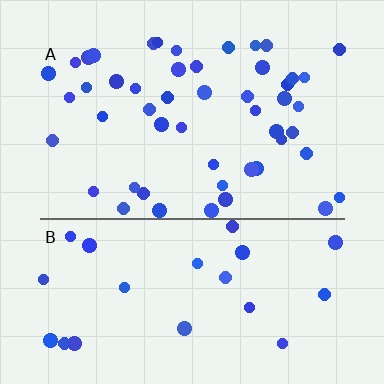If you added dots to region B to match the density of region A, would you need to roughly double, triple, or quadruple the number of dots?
Approximately double.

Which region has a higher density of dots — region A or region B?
A (the top).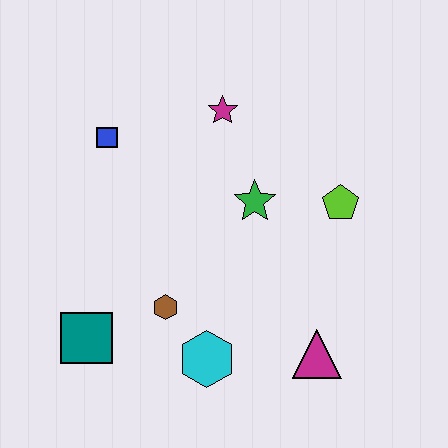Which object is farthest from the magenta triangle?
The blue square is farthest from the magenta triangle.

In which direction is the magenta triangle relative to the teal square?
The magenta triangle is to the right of the teal square.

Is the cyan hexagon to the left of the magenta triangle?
Yes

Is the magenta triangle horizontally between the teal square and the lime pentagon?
Yes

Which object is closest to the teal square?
The brown hexagon is closest to the teal square.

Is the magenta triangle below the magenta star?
Yes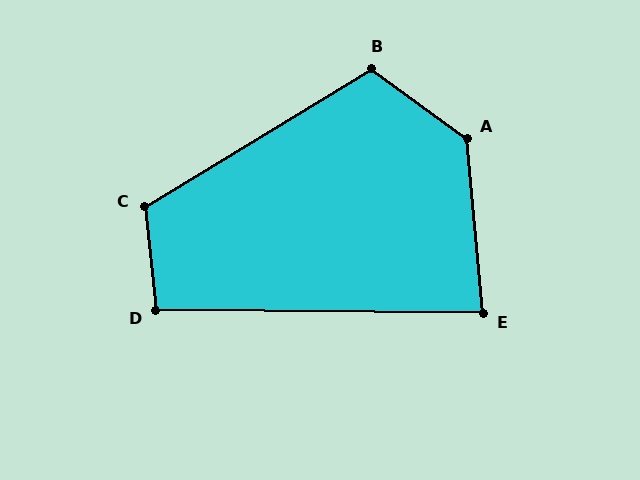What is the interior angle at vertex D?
Approximately 97 degrees (obtuse).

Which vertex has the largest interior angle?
A, at approximately 131 degrees.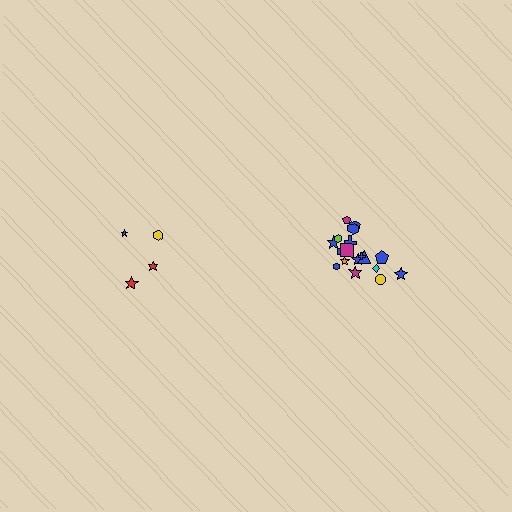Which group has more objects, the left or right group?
The right group.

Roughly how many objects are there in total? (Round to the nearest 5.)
Roughly 20 objects in total.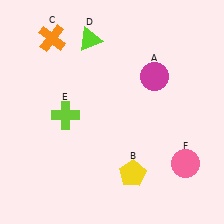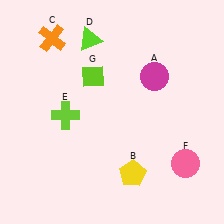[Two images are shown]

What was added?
A lime diamond (G) was added in Image 2.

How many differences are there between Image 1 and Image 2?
There is 1 difference between the two images.